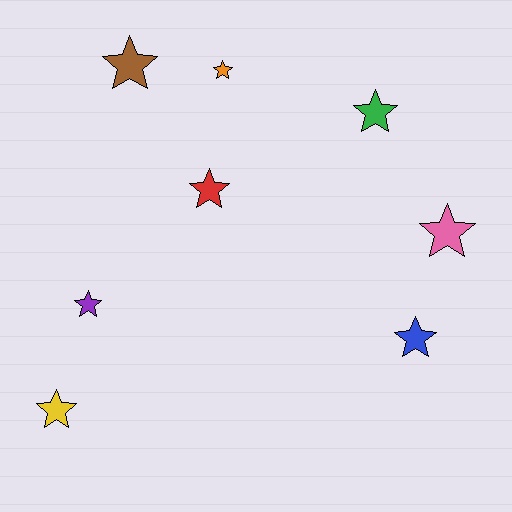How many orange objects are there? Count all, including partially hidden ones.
There is 1 orange object.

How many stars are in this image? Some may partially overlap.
There are 8 stars.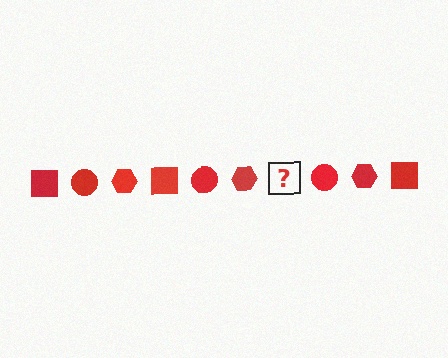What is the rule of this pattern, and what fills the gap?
The rule is that the pattern cycles through square, circle, hexagon shapes in red. The gap should be filled with a red square.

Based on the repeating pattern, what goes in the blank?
The blank should be a red square.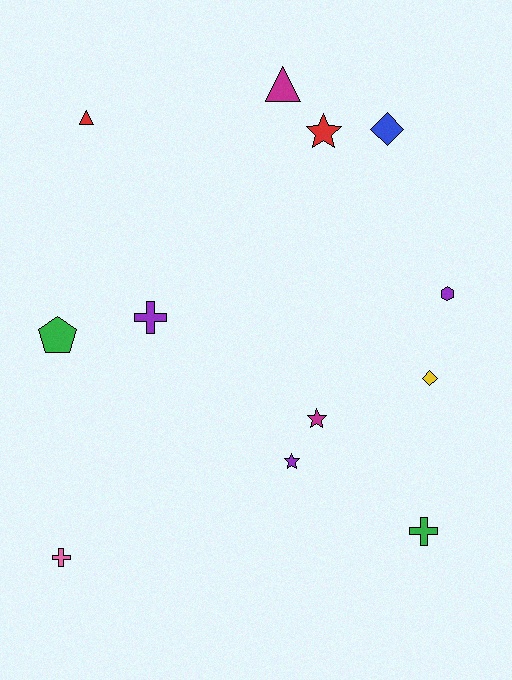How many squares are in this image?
There are no squares.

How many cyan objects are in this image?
There are no cyan objects.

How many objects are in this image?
There are 12 objects.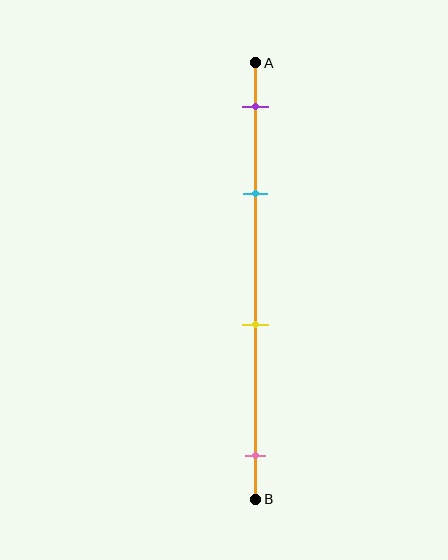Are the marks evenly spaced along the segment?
No, the marks are not evenly spaced.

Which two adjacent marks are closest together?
The purple and cyan marks are the closest adjacent pair.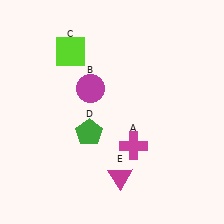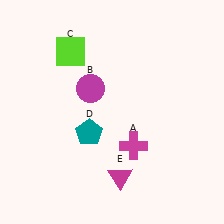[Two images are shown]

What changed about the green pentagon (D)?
In Image 1, D is green. In Image 2, it changed to teal.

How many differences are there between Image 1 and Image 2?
There is 1 difference between the two images.